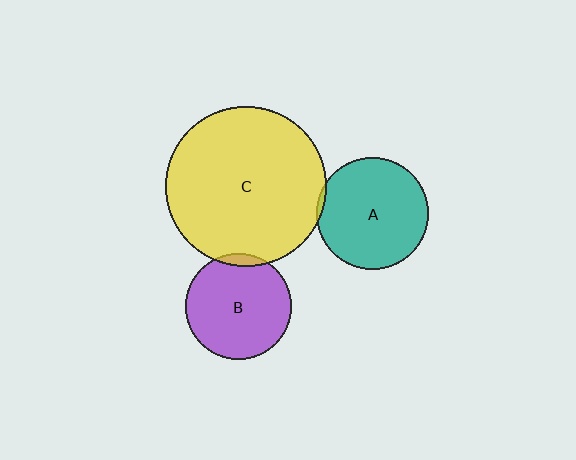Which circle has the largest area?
Circle C (yellow).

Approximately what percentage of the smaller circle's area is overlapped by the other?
Approximately 5%.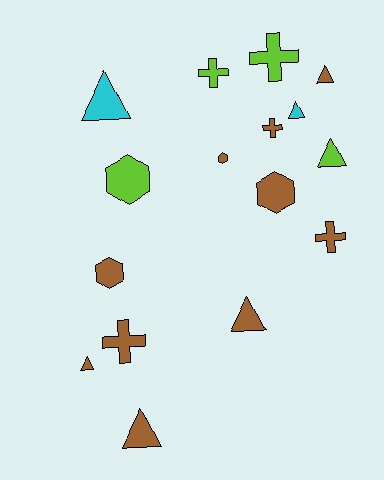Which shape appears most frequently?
Triangle, with 7 objects.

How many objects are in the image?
There are 16 objects.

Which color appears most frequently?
Brown, with 10 objects.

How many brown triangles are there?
There are 4 brown triangles.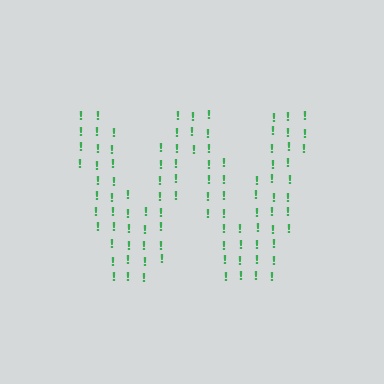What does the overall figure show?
The overall figure shows the letter W.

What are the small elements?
The small elements are exclamation marks.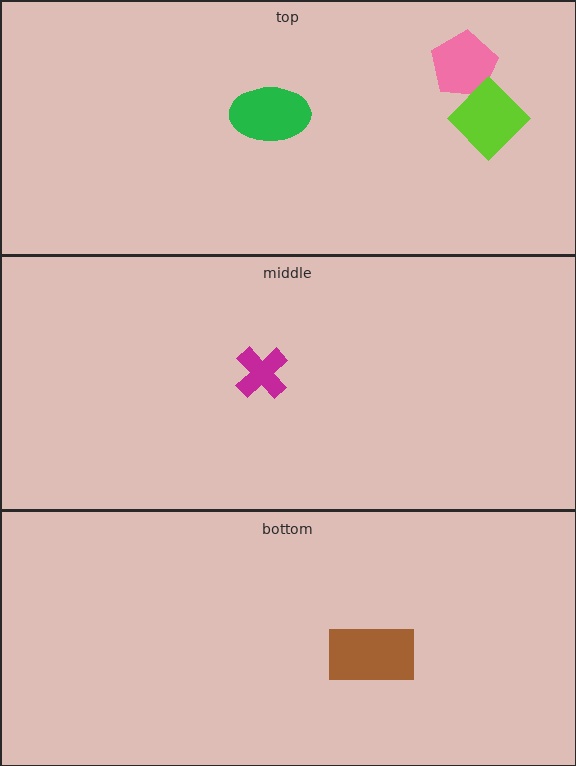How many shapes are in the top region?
3.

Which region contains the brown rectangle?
The bottom region.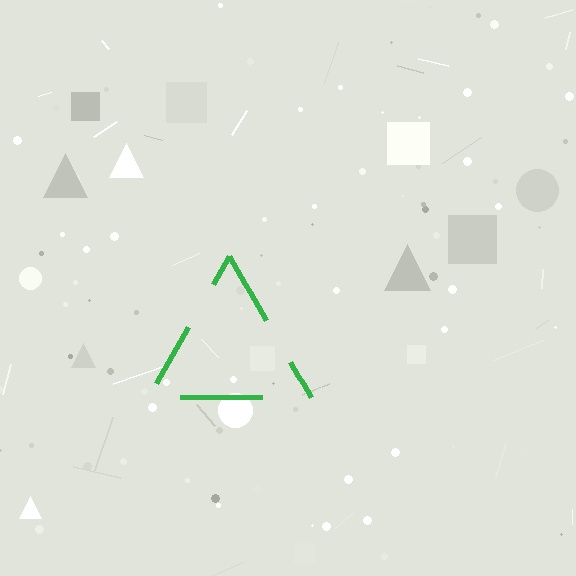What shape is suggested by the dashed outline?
The dashed outline suggests a triangle.